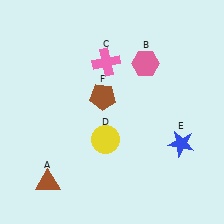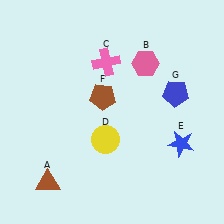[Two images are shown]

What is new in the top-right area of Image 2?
A blue pentagon (G) was added in the top-right area of Image 2.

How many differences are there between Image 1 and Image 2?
There is 1 difference between the two images.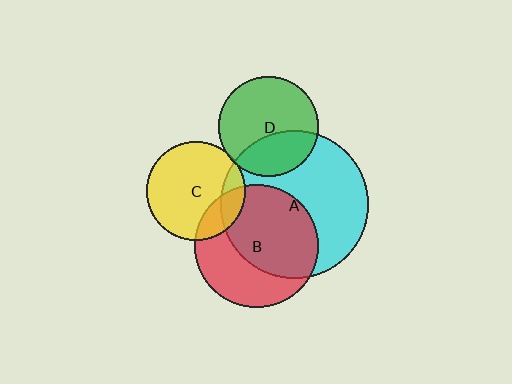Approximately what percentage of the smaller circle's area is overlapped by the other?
Approximately 60%.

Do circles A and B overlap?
Yes.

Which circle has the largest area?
Circle A (cyan).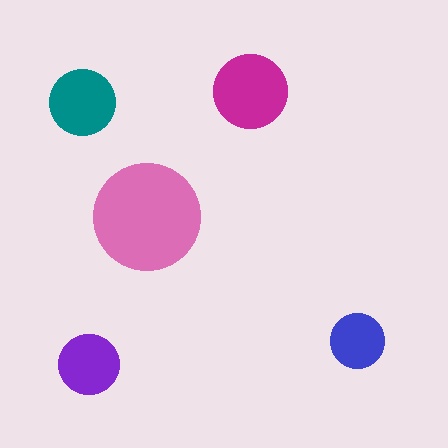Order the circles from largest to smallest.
the pink one, the magenta one, the teal one, the purple one, the blue one.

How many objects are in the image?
There are 5 objects in the image.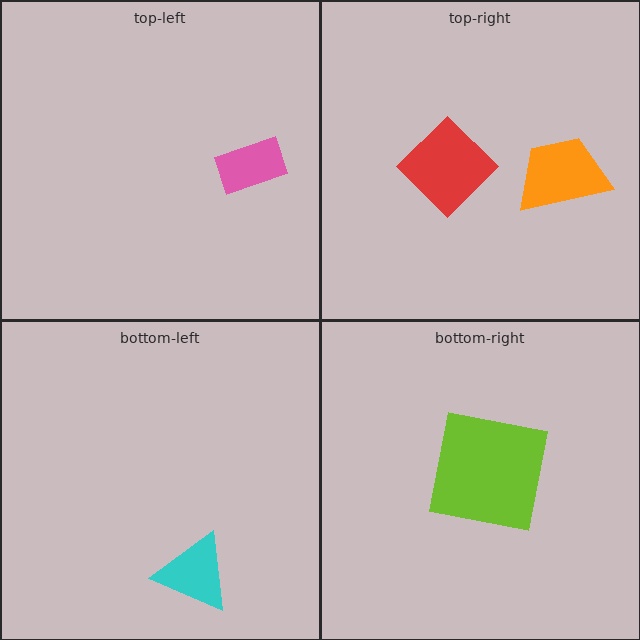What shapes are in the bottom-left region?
The cyan triangle.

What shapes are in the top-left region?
The pink rectangle.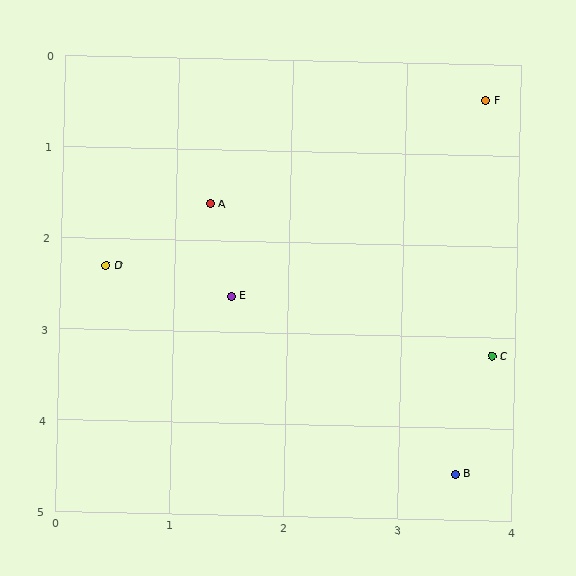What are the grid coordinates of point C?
Point C is at approximately (3.8, 3.2).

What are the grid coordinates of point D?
Point D is at approximately (0.4, 2.3).